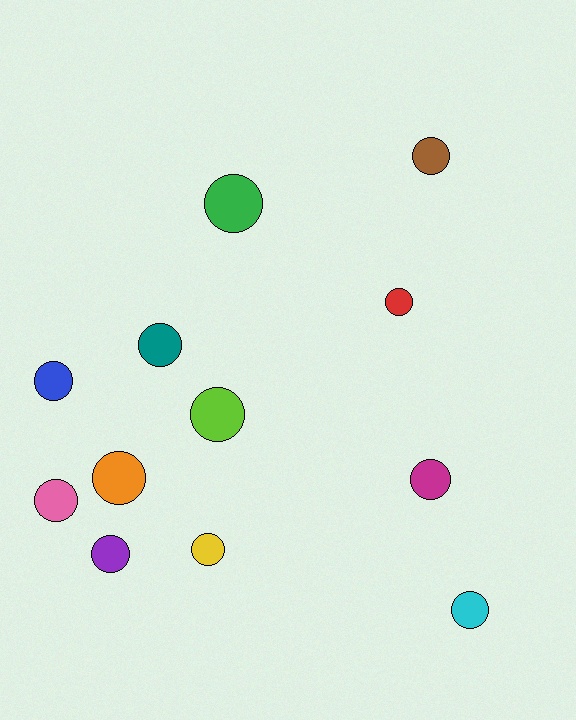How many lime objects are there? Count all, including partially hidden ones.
There is 1 lime object.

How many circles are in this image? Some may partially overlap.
There are 12 circles.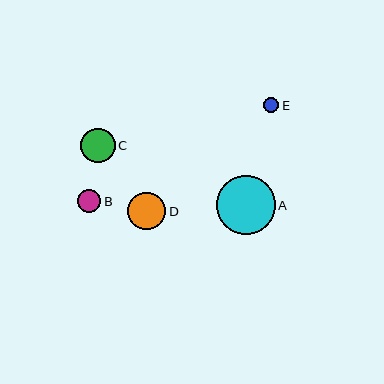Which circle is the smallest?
Circle E is the smallest with a size of approximately 15 pixels.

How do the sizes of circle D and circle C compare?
Circle D and circle C are approximately the same size.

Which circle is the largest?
Circle A is the largest with a size of approximately 59 pixels.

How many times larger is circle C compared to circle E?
Circle C is approximately 2.3 times the size of circle E.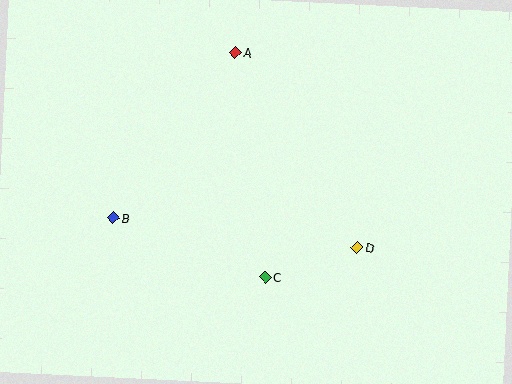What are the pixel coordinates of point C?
Point C is at (265, 277).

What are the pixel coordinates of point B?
Point B is at (113, 218).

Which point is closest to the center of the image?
Point C at (265, 277) is closest to the center.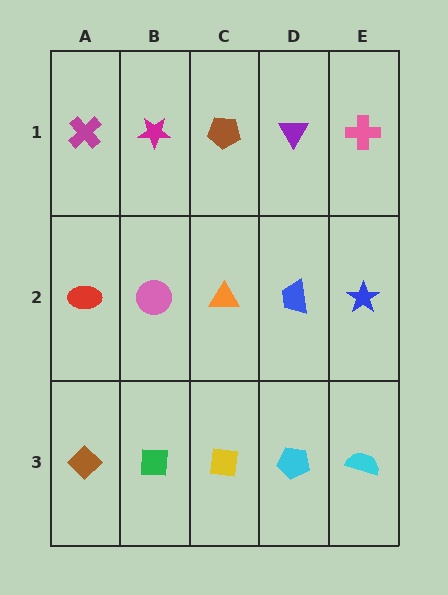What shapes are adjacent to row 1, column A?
A red ellipse (row 2, column A), a magenta star (row 1, column B).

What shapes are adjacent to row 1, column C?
An orange triangle (row 2, column C), a magenta star (row 1, column B), a purple triangle (row 1, column D).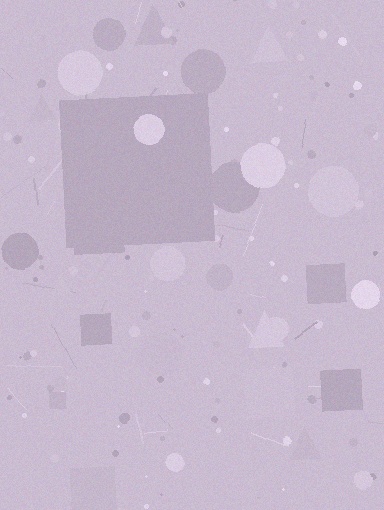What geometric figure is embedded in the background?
A square is embedded in the background.